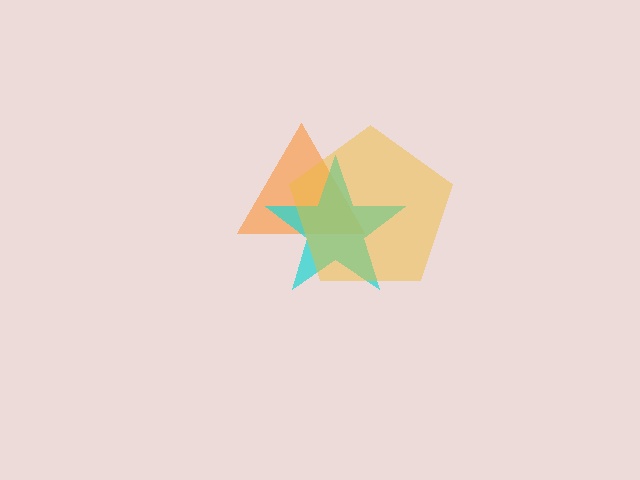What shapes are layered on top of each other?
The layered shapes are: an orange triangle, a cyan star, a yellow pentagon.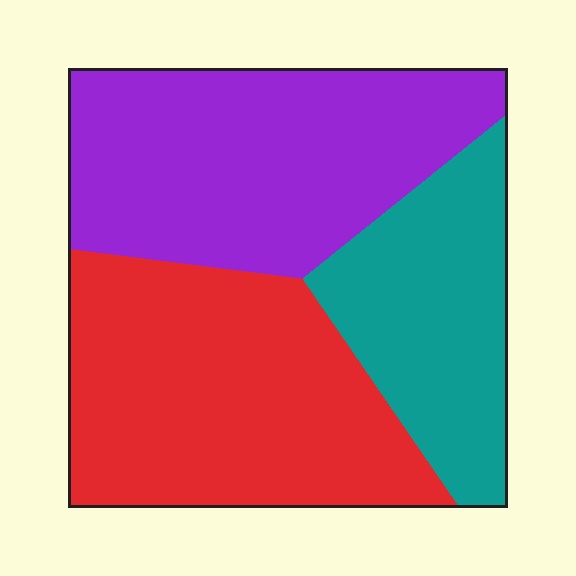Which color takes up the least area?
Teal, at roughly 25%.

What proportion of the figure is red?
Red covers 39% of the figure.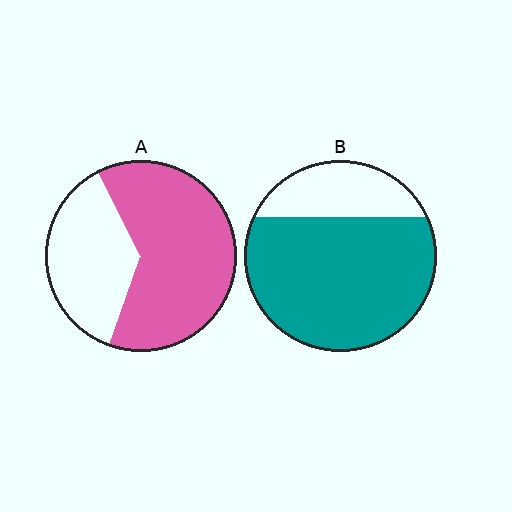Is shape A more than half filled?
Yes.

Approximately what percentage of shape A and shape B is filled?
A is approximately 65% and B is approximately 75%.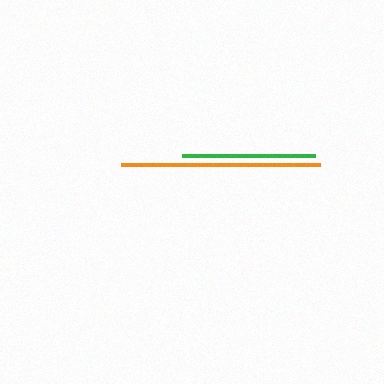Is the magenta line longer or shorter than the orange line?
The orange line is longer than the magenta line.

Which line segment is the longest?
The orange line is the longest at approximately 198 pixels.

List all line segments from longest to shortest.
From longest to shortest: orange, magenta, green.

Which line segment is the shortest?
The green line is the shortest at approximately 133 pixels.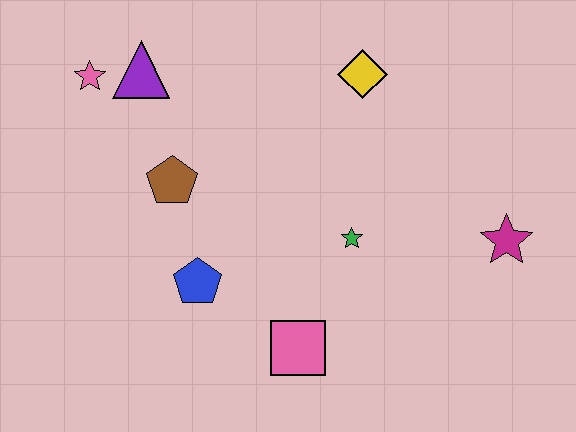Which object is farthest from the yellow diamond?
The pink square is farthest from the yellow diamond.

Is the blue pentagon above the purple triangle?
No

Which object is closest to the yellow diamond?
The green star is closest to the yellow diamond.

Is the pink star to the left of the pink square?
Yes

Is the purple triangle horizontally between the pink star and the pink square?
Yes